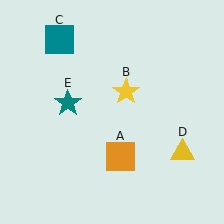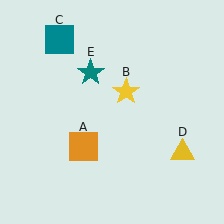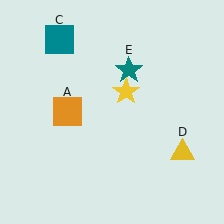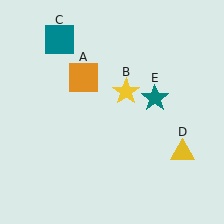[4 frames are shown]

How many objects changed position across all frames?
2 objects changed position: orange square (object A), teal star (object E).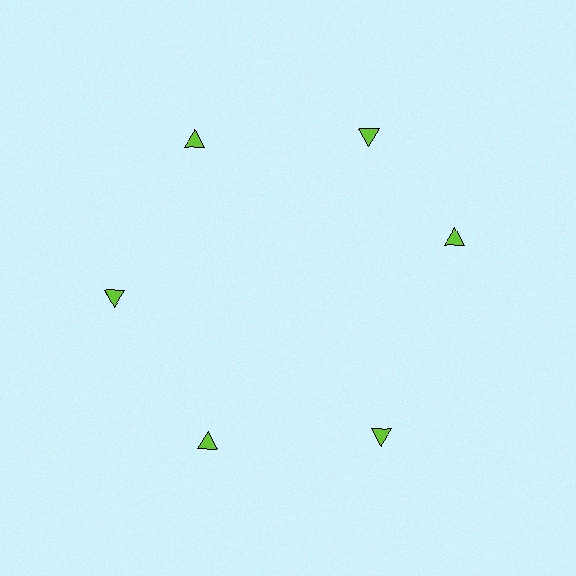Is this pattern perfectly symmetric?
No. The 6 lime triangles are arranged in a ring, but one element near the 3 o'clock position is rotated out of alignment along the ring, breaking the 6-fold rotational symmetry.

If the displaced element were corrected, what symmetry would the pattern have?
It would have 6-fold rotational symmetry — the pattern would map onto itself every 60 degrees.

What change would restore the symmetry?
The symmetry would be restored by rotating it back into even spacing with its neighbors so that all 6 triangles sit at equal angles and equal distance from the center.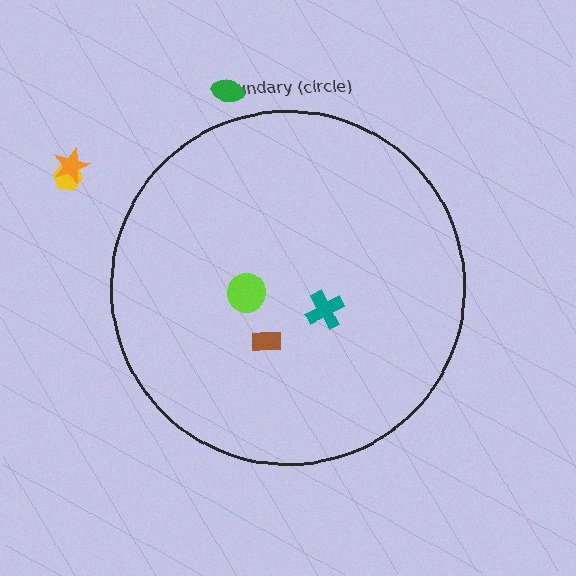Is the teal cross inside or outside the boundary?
Inside.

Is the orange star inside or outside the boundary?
Outside.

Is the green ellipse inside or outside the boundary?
Outside.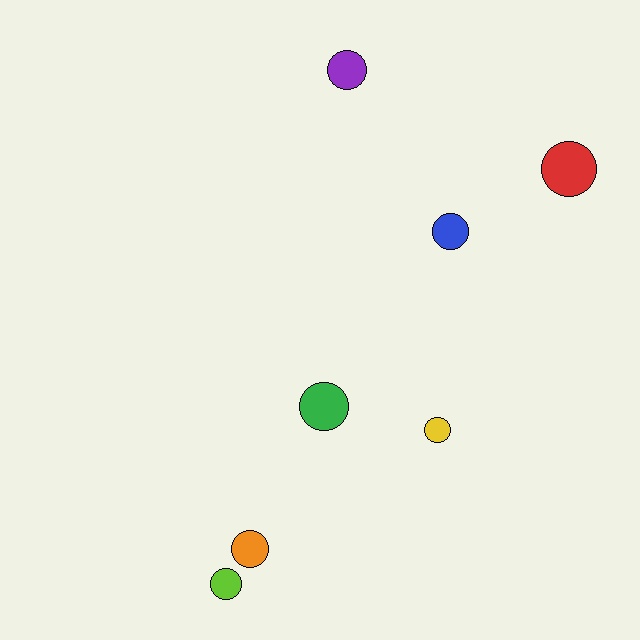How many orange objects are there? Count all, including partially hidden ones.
There is 1 orange object.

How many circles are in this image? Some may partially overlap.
There are 7 circles.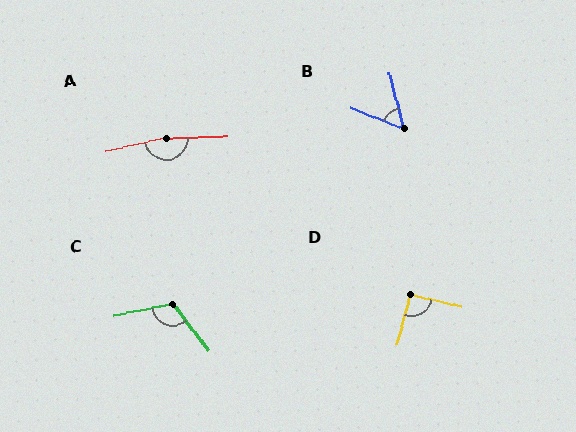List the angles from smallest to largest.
B (55°), D (91°), C (117°), A (169°).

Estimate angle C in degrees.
Approximately 117 degrees.